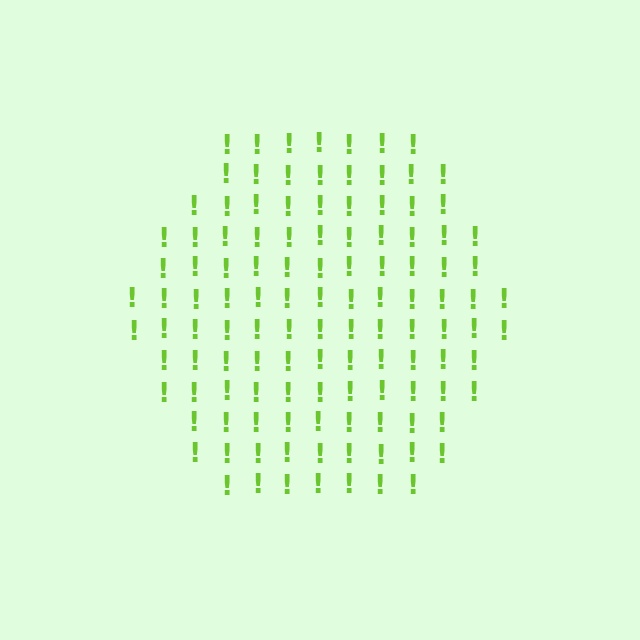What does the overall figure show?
The overall figure shows a hexagon.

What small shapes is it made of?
It is made of small exclamation marks.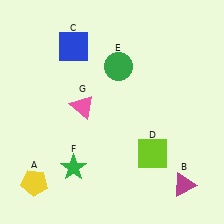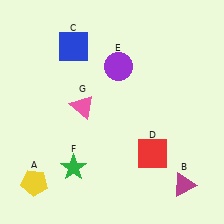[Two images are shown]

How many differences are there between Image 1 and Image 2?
There are 2 differences between the two images.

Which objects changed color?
D changed from lime to red. E changed from green to purple.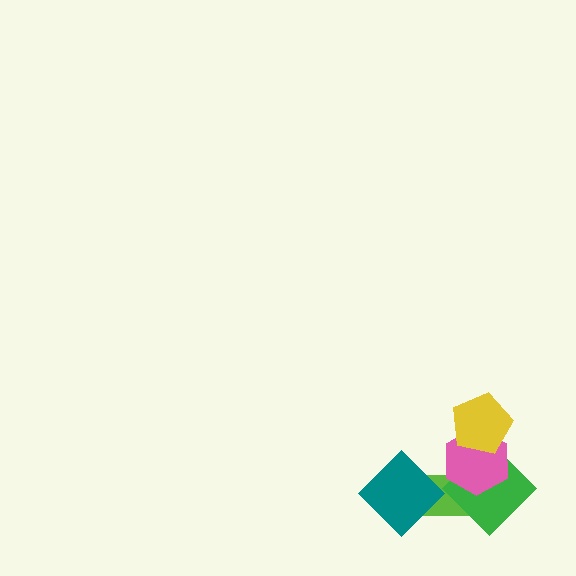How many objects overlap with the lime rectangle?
3 objects overlap with the lime rectangle.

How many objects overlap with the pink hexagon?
3 objects overlap with the pink hexagon.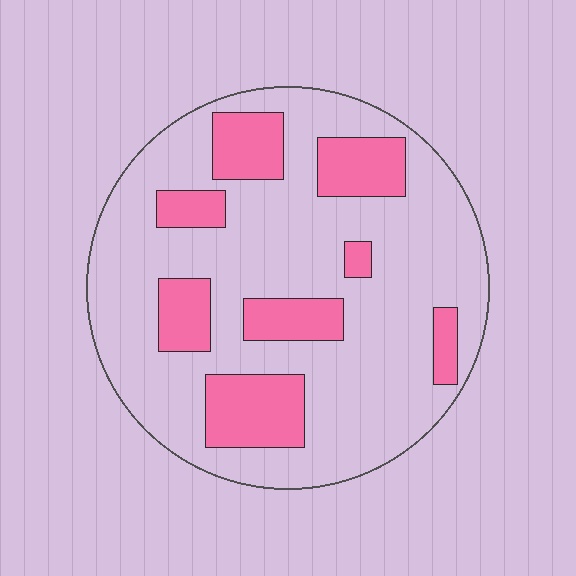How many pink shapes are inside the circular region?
8.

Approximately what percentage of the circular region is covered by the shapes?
Approximately 25%.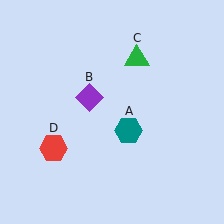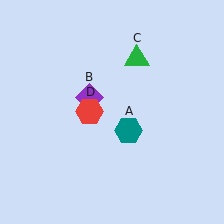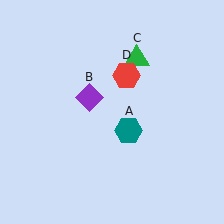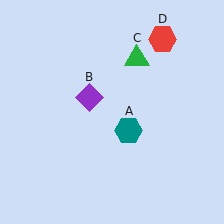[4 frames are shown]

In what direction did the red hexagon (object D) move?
The red hexagon (object D) moved up and to the right.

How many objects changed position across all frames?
1 object changed position: red hexagon (object D).